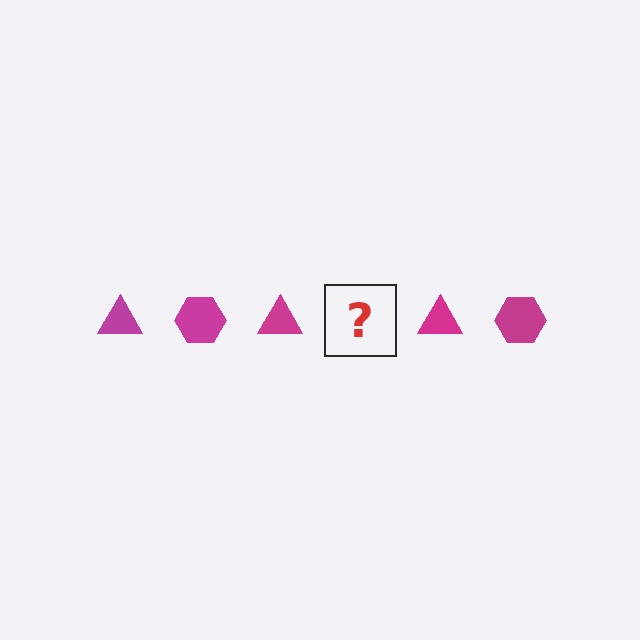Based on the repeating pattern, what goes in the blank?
The blank should be a magenta hexagon.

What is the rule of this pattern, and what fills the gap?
The rule is that the pattern cycles through triangle, hexagon shapes in magenta. The gap should be filled with a magenta hexagon.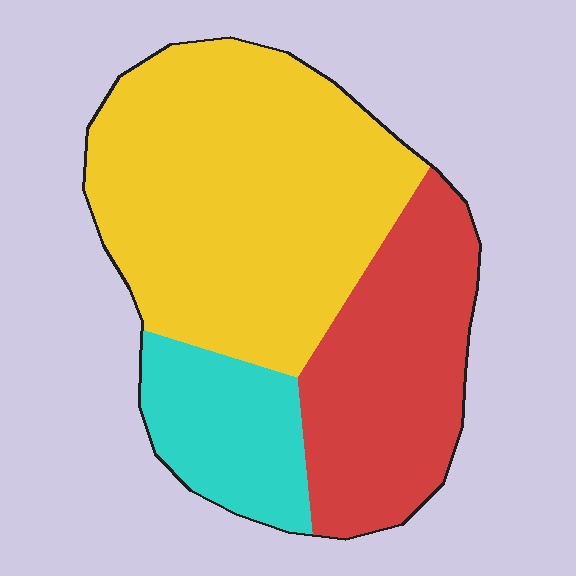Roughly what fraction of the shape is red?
Red takes up about one third (1/3) of the shape.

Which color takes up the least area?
Cyan, at roughly 15%.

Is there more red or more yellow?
Yellow.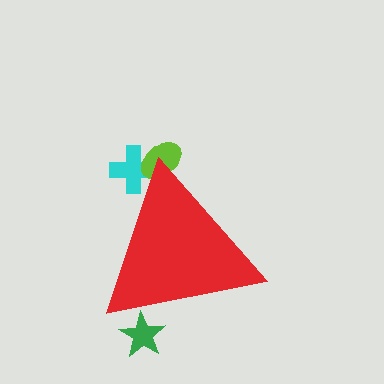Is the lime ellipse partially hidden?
Yes, the lime ellipse is partially hidden behind the red triangle.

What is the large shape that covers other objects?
A red triangle.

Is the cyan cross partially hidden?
Yes, the cyan cross is partially hidden behind the red triangle.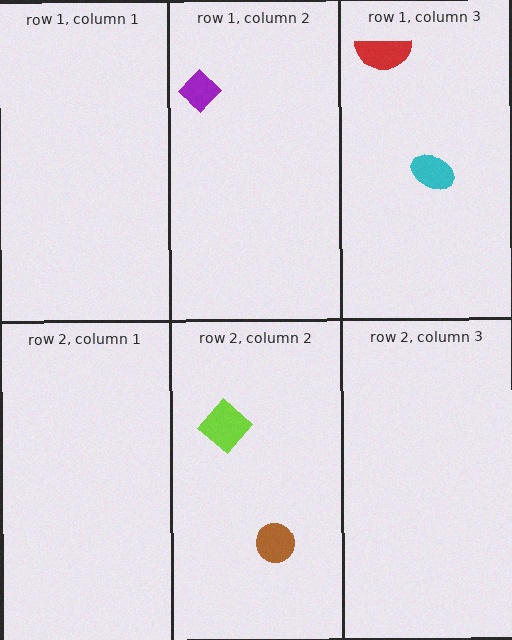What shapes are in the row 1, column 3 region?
The red semicircle, the cyan ellipse.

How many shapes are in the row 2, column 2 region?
2.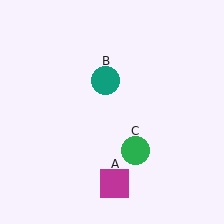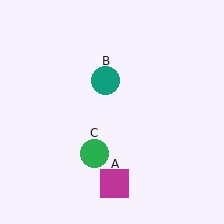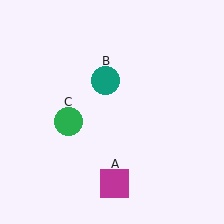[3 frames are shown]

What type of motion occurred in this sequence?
The green circle (object C) rotated clockwise around the center of the scene.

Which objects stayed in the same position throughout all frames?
Magenta square (object A) and teal circle (object B) remained stationary.